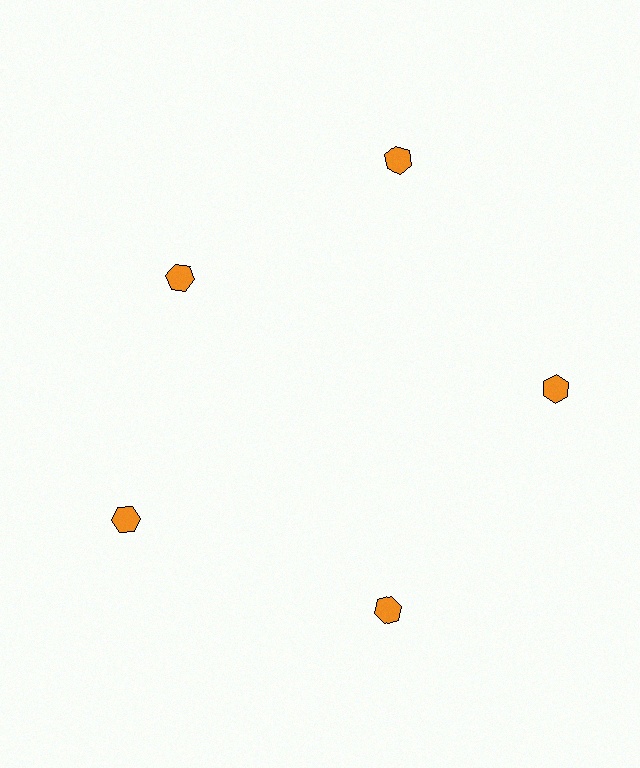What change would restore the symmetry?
The symmetry would be restored by moving it outward, back onto the ring so that all 5 hexagons sit at equal angles and equal distance from the center.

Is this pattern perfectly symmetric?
No. The 5 orange hexagons are arranged in a ring, but one element near the 10 o'clock position is pulled inward toward the center, breaking the 5-fold rotational symmetry.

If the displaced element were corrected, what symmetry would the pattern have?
It would have 5-fold rotational symmetry — the pattern would map onto itself every 72 degrees.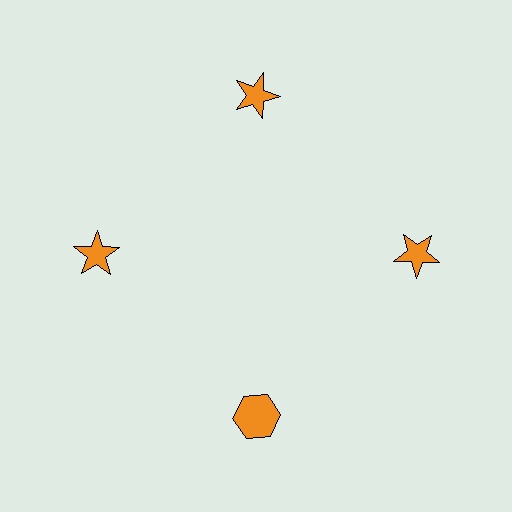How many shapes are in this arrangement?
There are 4 shapes arranged in a ring pattern.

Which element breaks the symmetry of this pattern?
The orange hexagon at roughly the 6 o'clock position breaks the symmetry. All other shapes are orange stars.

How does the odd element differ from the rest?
It has a different shape: hexagon instead of star.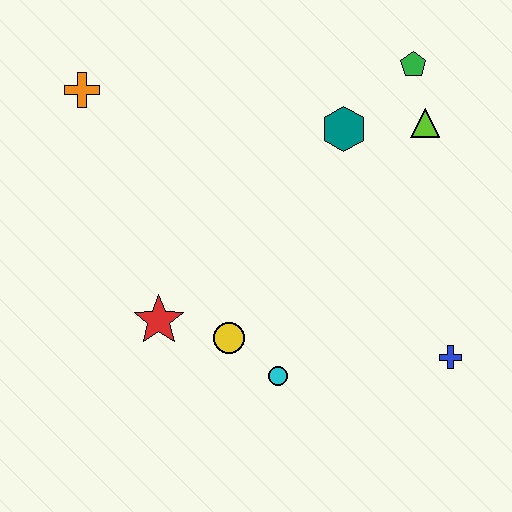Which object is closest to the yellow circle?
The cyan circle is closest to the yellow circle.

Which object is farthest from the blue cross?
The orange cross is farthest from the blue cross.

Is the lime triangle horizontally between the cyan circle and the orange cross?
No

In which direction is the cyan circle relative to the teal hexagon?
The cyan circle is below the teal hexagon.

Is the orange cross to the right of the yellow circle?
No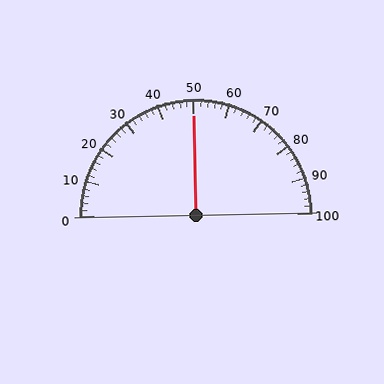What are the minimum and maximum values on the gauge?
The gauge ranges from 0 to 100.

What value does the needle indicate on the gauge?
The needle indicates approximately 50.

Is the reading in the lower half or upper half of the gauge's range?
The reading is in the upper half of the range (0 to 100).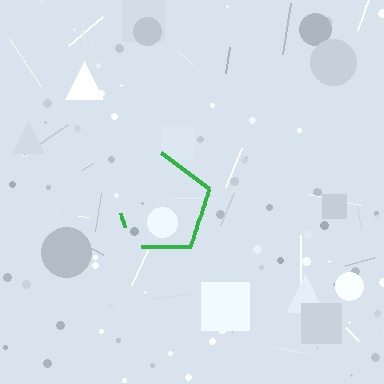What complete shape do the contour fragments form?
The contour fragments form a pentagon.